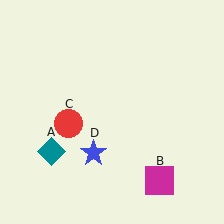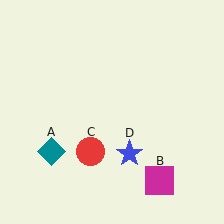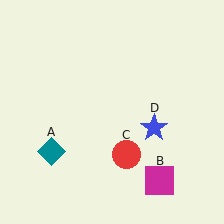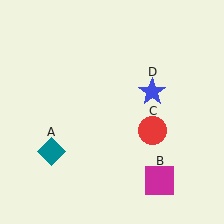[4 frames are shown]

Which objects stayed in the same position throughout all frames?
Teal diamond (object A) and magenta square (object B) remained stationary.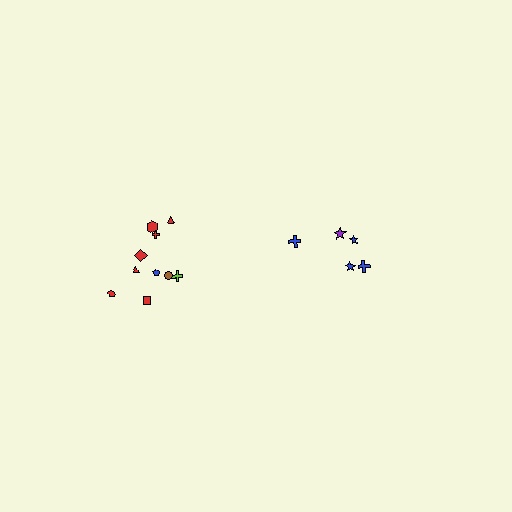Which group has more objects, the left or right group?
The left group.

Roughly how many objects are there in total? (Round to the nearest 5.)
Roughly 15 objects in total.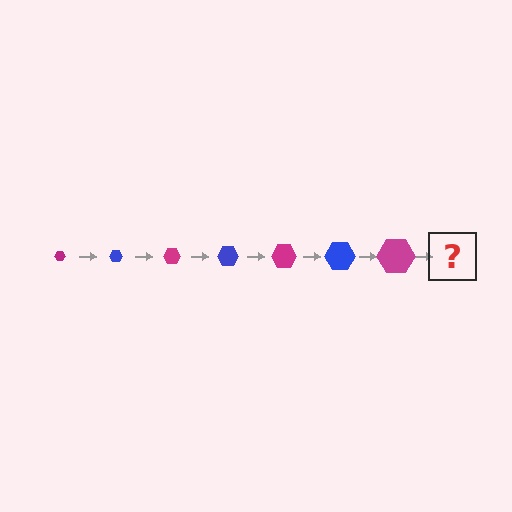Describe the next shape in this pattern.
It should be a blue hexagon, larger than the previous one.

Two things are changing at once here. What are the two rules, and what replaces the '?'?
The two rules are that the hexagon grows larger each step and the color cycles through magenta and blue. The '?' should be a blue hexagon, larger than the previous one.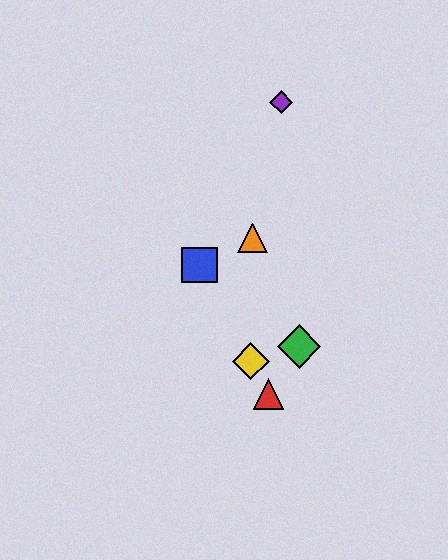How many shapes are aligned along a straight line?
3 shapes (the red triangle, the blue square, the yellow diamond) are aligned along a straight line.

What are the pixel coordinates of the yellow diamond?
The yellow diamond is at (251, 361).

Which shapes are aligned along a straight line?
The red triangle, the blue square, the yellow diamond are aligned along a straight line.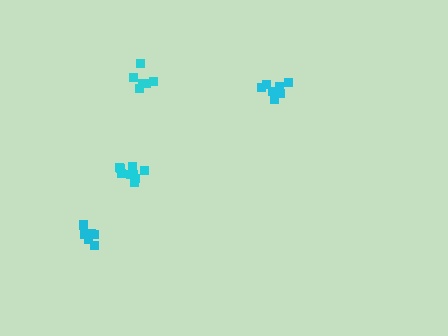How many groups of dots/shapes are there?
There are 4 groups.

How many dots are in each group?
Group 1: 7 dots, Group 2: 7 dots, Group 3: 8 dots, Group 4: 10 dots (32 total).